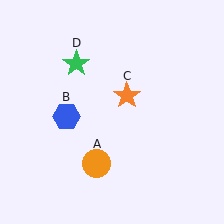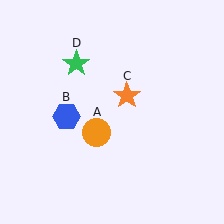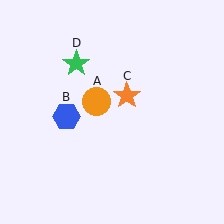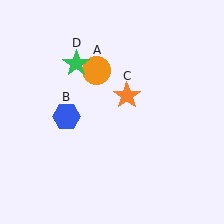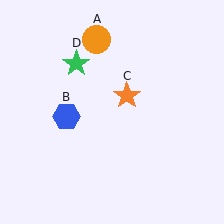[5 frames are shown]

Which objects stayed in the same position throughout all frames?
Blue hexagon (object B) and orange star (object C) and green star (object D) remained stationary.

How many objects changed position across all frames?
1 object changed position: orange circle (object A).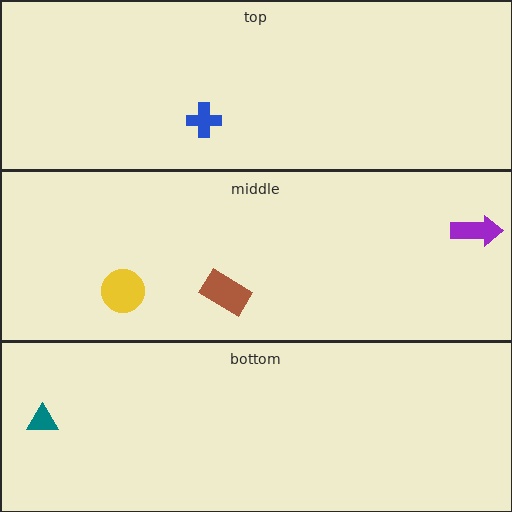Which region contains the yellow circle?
The middle region.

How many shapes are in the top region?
1.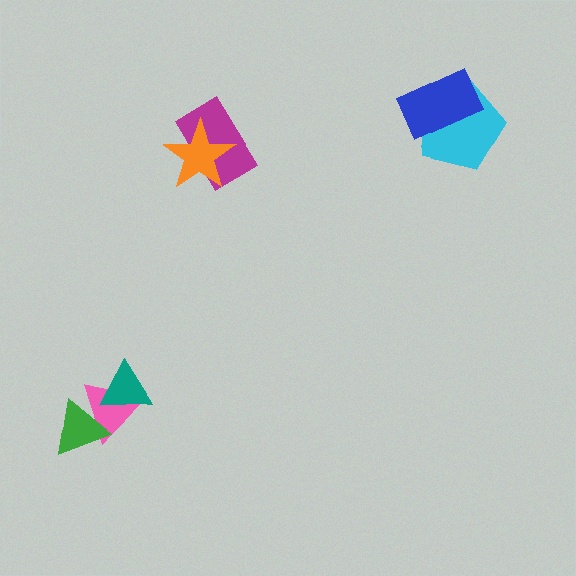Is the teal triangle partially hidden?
No, no other shape covers it.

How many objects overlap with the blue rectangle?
1 object overlaps with the blue rectangle.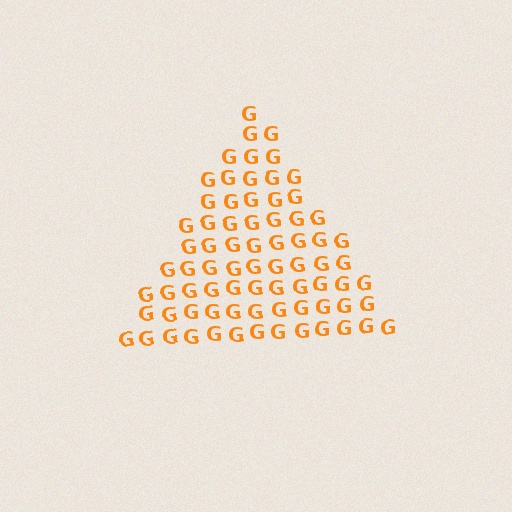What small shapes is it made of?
It is made of small letter G's.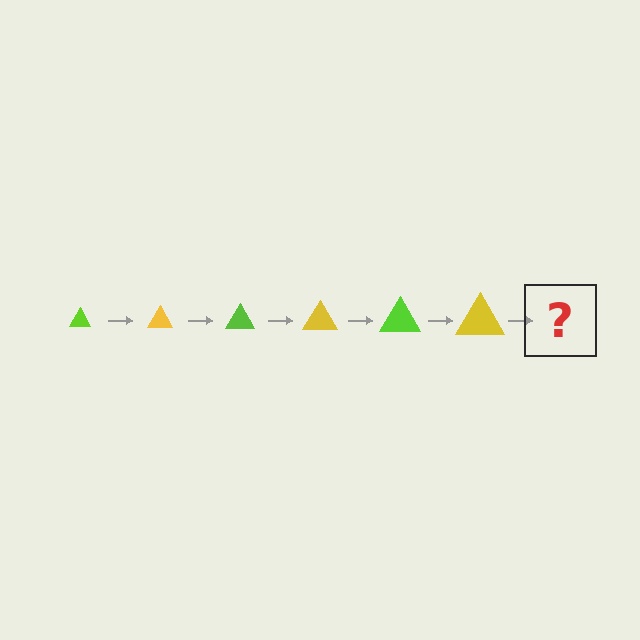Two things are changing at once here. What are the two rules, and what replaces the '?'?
The two rules are that the triangle grows larger each step and the color cycles through lime and yellow. The '?' should be a lime triangle, larger than the previous one.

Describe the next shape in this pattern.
It should be a lime triangle, larger than the previous one.